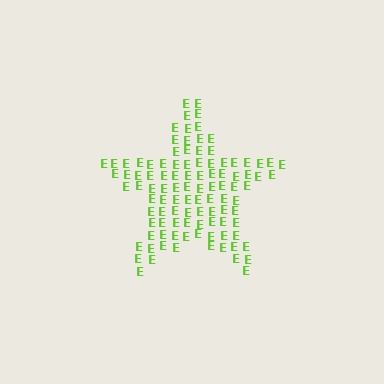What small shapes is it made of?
It is made of small letter E's.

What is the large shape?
The large shape is a star.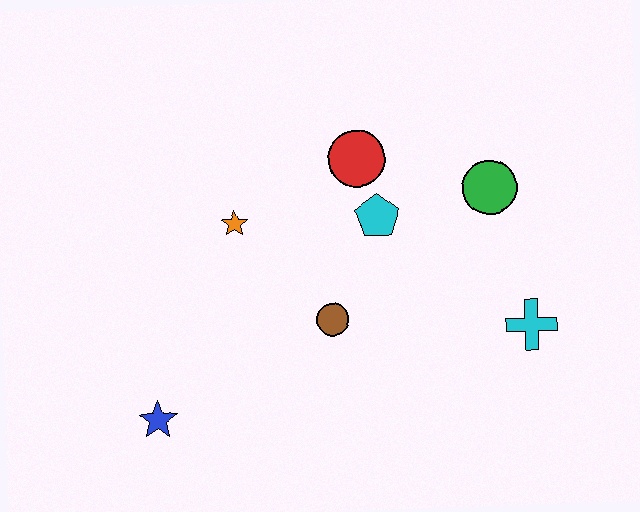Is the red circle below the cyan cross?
No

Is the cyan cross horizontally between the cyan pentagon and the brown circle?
No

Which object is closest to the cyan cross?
The green circle is closest to the cyan cross.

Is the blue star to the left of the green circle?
Yes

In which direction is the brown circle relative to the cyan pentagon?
The brown circle is below the cyan pentagon.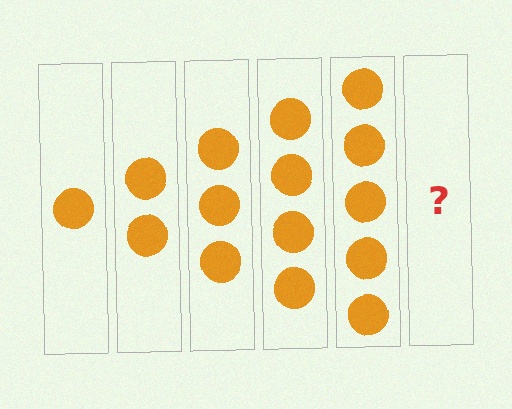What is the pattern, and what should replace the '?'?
The pattern is that each step adds one more circle. The '?' should be 6 circles.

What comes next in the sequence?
The next element should be 6 circles.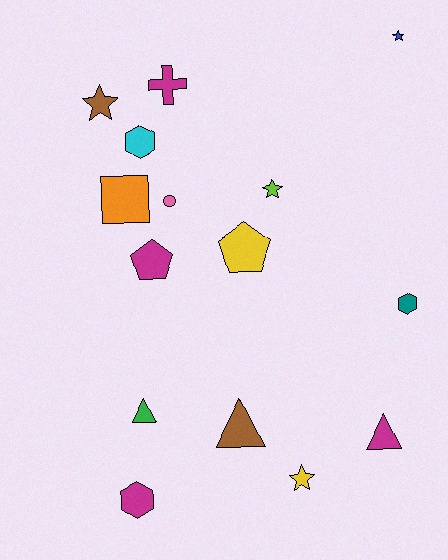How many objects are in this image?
There are 15 objects.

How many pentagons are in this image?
There are 2 pentagons.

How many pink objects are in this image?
There is 1 pink object.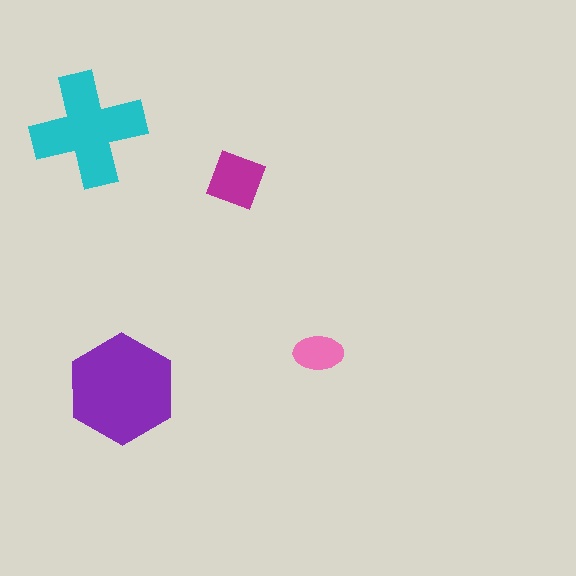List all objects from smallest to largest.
The pink ellipse, the magenta diamond, the cyan cross, the purple hexagon.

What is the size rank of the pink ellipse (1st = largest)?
4th.